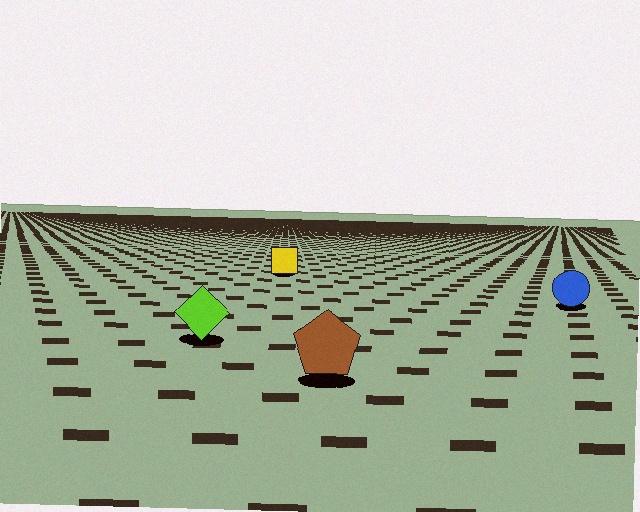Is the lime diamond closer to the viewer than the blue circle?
Yes. The lime diamond is closer — you can tell from the texture gradient: the ground texture is coarser near it.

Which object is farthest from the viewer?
The yellow square is farthest from the viewer. It appears smaller and the ground texture around it is denser.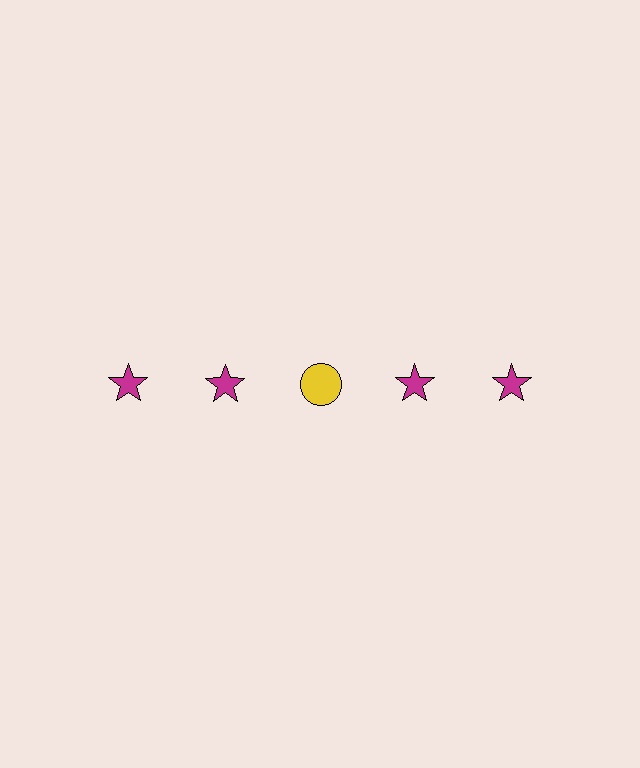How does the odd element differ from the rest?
It differs in both color (yellow instead of magenta) and shape (circle instead of star).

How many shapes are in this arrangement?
There are 5 shapes arranged in a grid pattern.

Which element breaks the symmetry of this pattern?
The yellow circle in the top row, center column breaks the symmetry. All other shapes are magenta stars.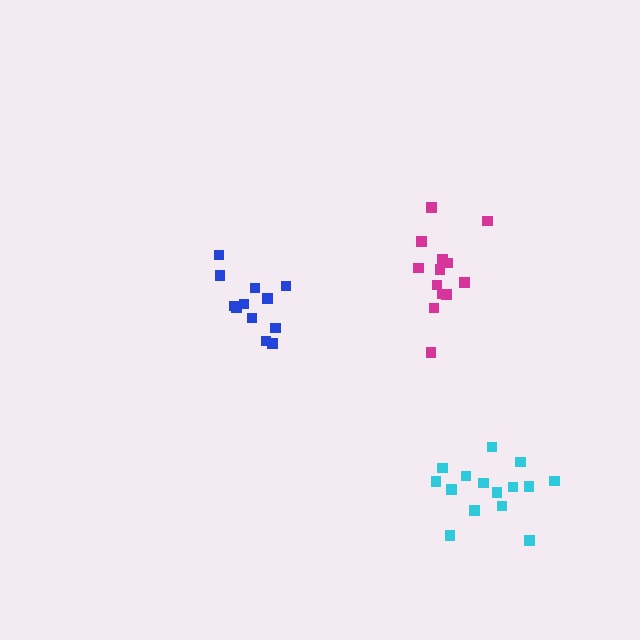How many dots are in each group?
Group 1: 13 dots, Group 2: 12 dots, Group 3: 15 dots (40 total).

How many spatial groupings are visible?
There are 3 spatial groupings.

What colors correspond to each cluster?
The clusters are colored: magenta, blue, cyan.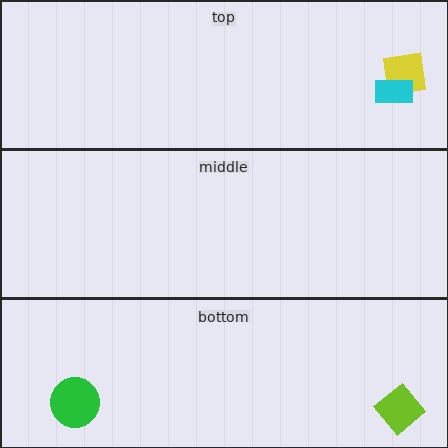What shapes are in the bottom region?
The lime diamond, the green circle.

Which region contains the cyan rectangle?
The top region.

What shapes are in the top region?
The yellow square, the cyan rectangle.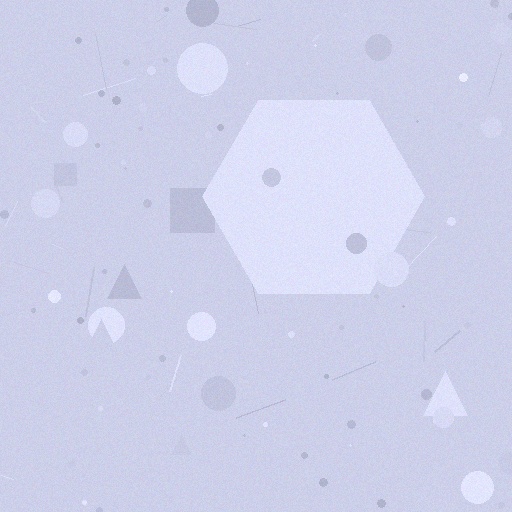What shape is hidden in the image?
A hexagon is hidden in the image.